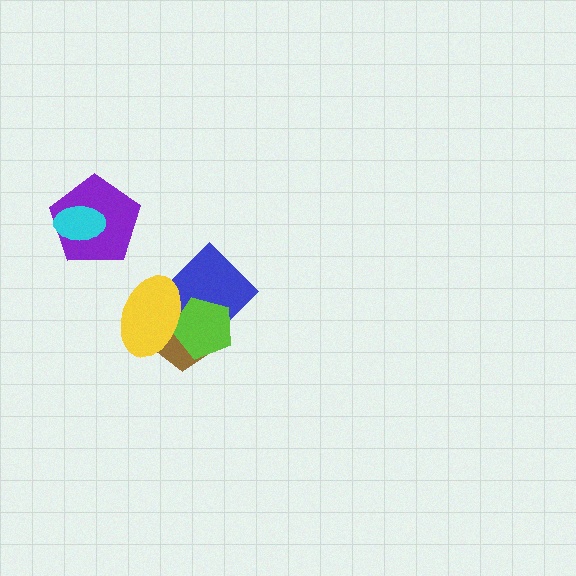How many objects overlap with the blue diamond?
3 objects overlap with the blue diamond.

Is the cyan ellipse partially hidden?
No, no other shape covers it.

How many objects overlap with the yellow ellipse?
3 objects overlap with the yellow ellipse.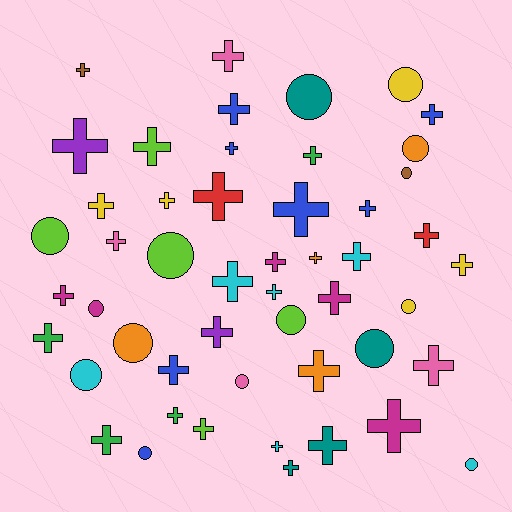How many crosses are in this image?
There are 35 crosses.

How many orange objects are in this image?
There are 4 orange objects.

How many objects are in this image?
There are 50 objects.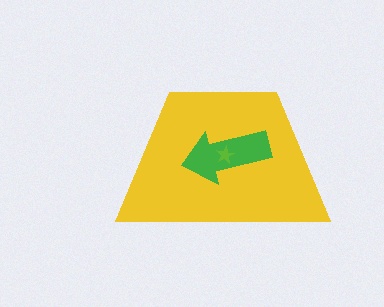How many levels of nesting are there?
3.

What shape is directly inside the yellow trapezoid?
The green arrow.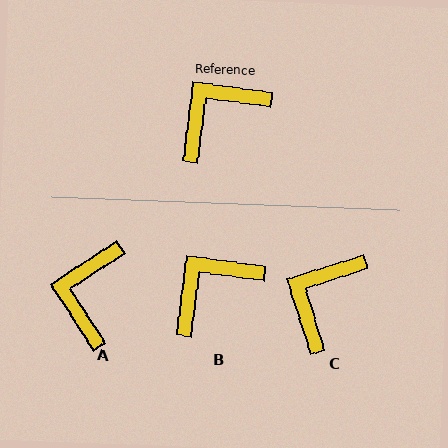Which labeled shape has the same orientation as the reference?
B.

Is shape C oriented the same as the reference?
No, it is off by about 25 degrees.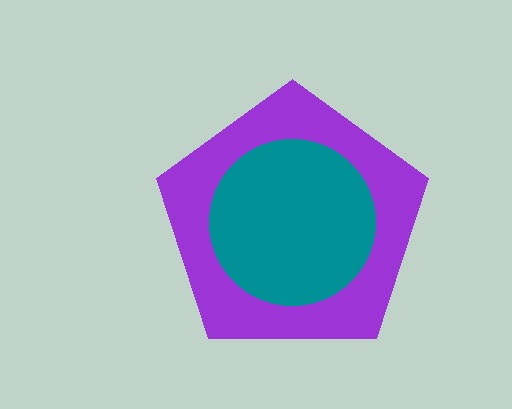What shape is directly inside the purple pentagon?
The teal circle.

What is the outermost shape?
The purple pentagon.